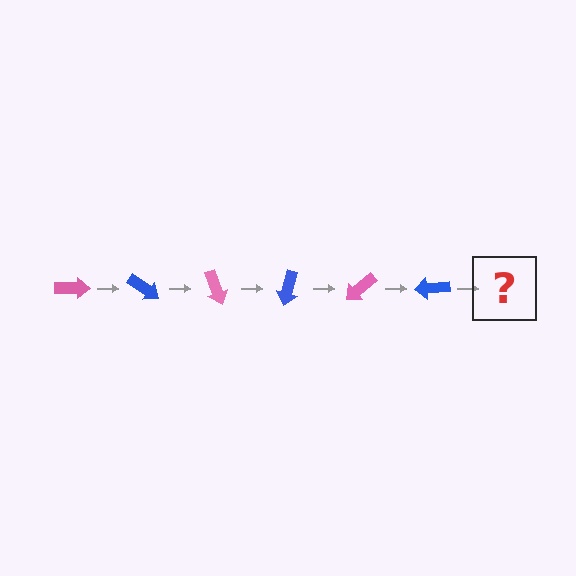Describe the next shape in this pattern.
It should be a pink arrow, rotated 210 degrees from the start.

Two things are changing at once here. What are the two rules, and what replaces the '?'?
The two rules are that it rotates 35 degrees each step and the color cycles through pink and blue. The '?' should be a pink arrow, rotated 210 degrees from the start.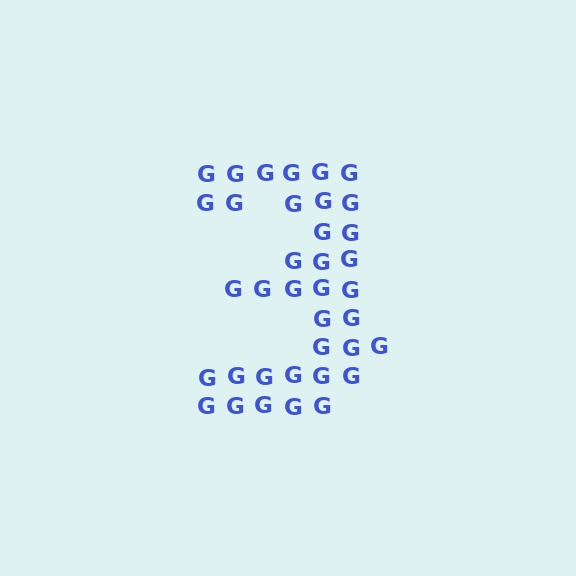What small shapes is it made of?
It is made of small letter G's.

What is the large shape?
The large shape is the digit 3.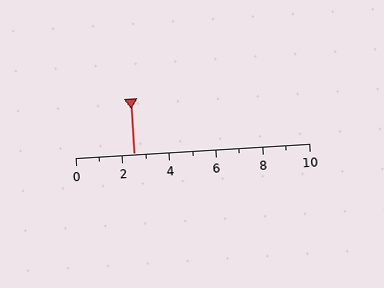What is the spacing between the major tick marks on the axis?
The major ticks are spaced 2 apart.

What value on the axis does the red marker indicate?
The marker indicates approximately 2.5.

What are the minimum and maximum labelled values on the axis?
The axis runs from 0 to 10.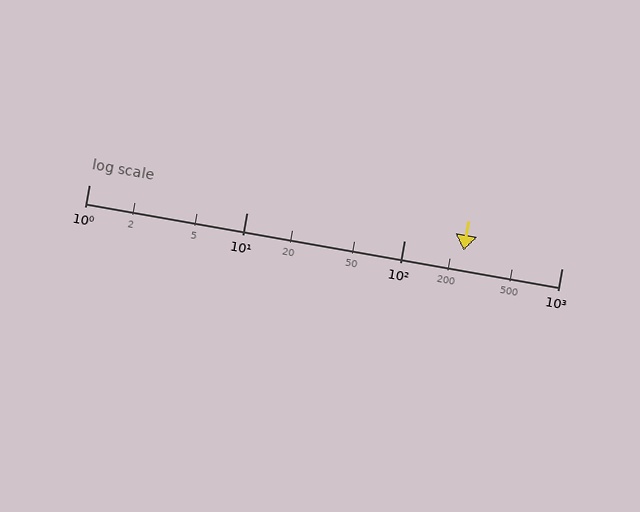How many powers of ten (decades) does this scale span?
The scale spans 3 decades, from 1 to 1000.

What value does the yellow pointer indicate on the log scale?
The pointer indicates approximately 240.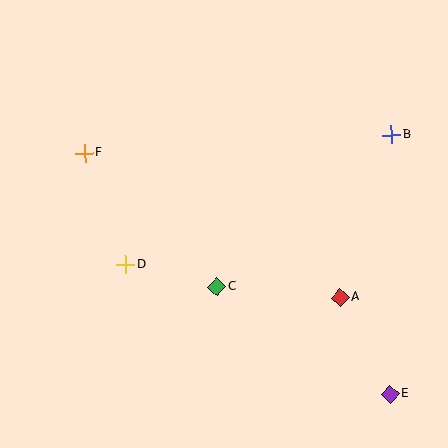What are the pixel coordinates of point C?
Point C is at (217, 287).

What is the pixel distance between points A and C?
The distance between A and C is 124 pixels.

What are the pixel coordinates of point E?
Point E is at (390, 394).